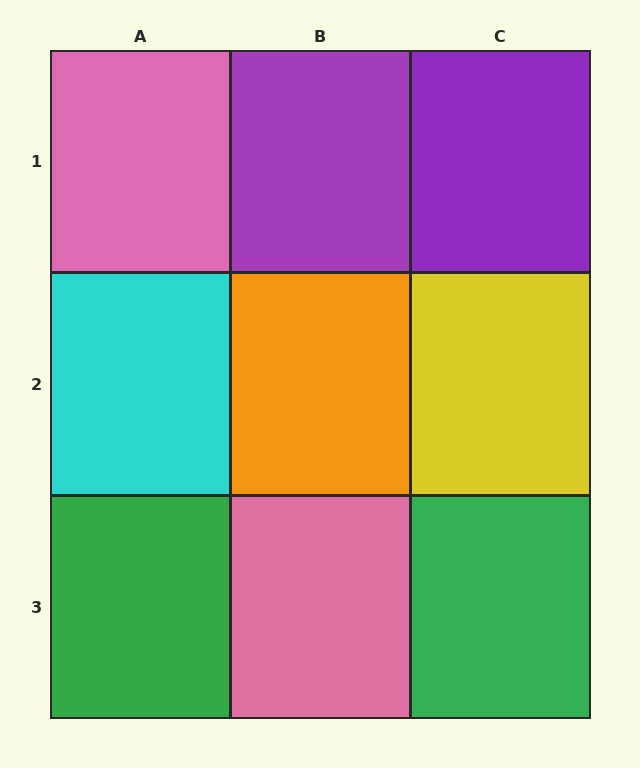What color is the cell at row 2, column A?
Cyan.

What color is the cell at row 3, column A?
Green.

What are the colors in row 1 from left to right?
Pink, purple, purple.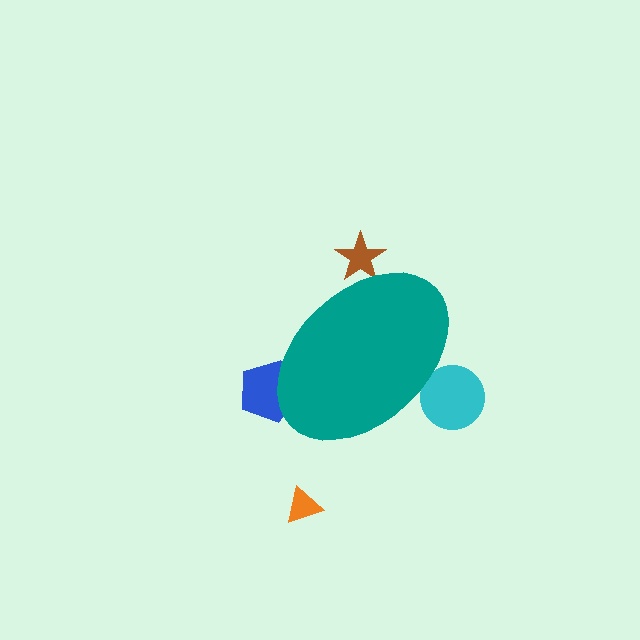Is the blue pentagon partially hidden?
Yes, the blue pentagon is partially hidden behind the teal ellipse.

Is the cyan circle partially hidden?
Yes, the cyan circle is partially hidden behind the teal ellipse.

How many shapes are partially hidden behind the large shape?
3 shapes are partially hidden.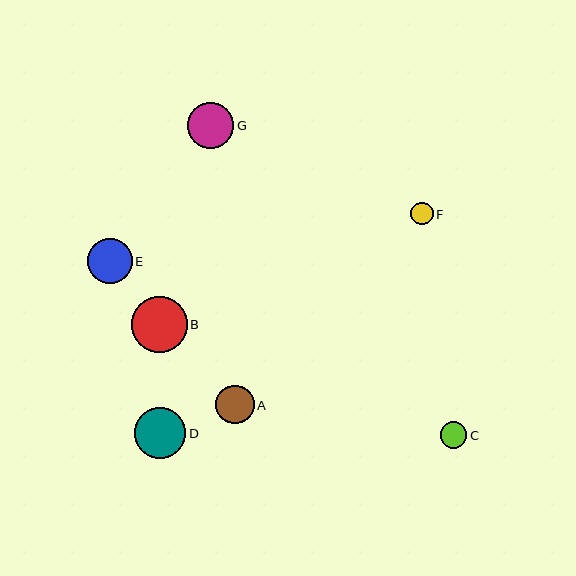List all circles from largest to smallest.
From largest to smallest: B, D, G, E, A, C, F.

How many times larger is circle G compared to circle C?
Circle G is approximately 1.7 times the size of circle C.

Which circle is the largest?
Circle B is the largest with a size of approximately 56 pixels.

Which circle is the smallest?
Circle F is the smallest with a size of approximately 23 pixels.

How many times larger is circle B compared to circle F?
Circle B is approximately 2.5 times the size of circle F.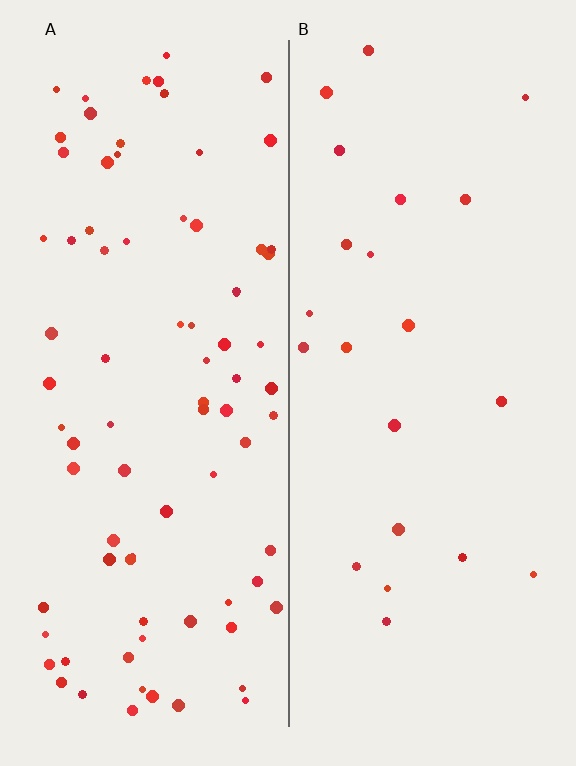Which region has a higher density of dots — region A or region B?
A (the left).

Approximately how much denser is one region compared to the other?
Approximately 3.7× — region A over region B.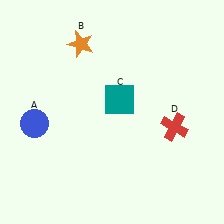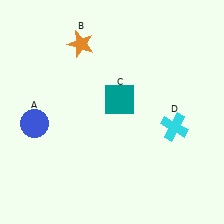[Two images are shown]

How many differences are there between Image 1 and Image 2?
There is 1 difference between the two images.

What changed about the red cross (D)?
In Image 1, D is red. In Image 2, it changed to cyan.